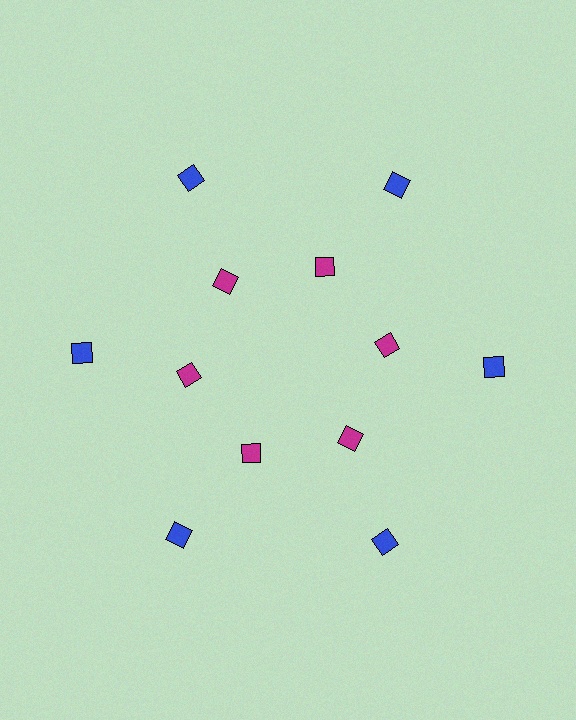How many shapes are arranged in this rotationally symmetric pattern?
There are 12 shapes, arranged in 6 groups of 2.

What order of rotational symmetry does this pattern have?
This pattern has 6-fold rotational symmetry.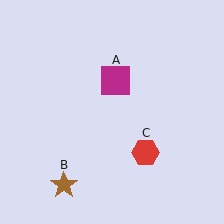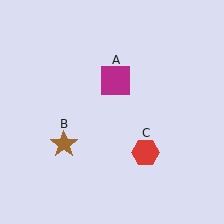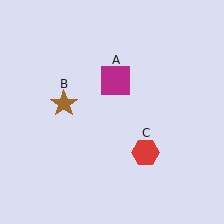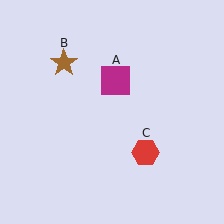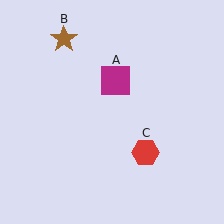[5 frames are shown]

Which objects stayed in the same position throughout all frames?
Magenta square (object A) and red hexagon (object C) remained stationary.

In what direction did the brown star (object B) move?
The brown star (object B) moved up.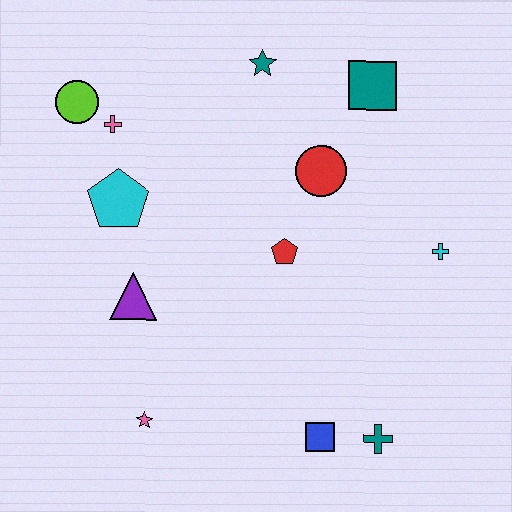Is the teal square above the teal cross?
Yes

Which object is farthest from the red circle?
The pink star is farthest from the red circle.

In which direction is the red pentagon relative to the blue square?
The red pentagon is above the blue square.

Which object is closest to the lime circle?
The pink cross is closest to the lime circle.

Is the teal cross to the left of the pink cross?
No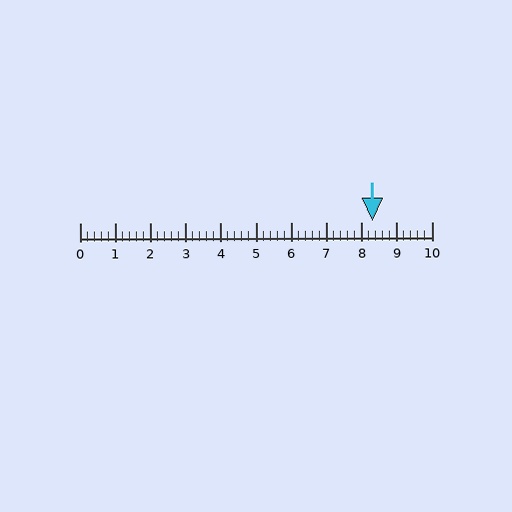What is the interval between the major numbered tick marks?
The major tick marks are spaced 1 units apart.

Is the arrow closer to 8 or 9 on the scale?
The arrow is closer to 8.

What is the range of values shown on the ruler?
The ruler shows values from 0 to 10.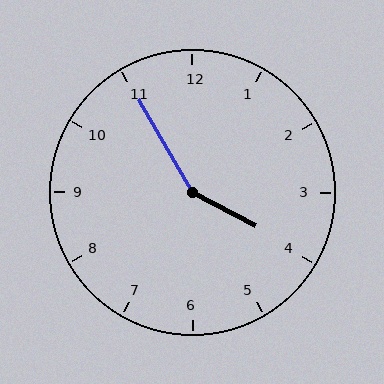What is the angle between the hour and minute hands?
Approximately 148 degrees.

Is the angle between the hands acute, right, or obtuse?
It is obtuse.